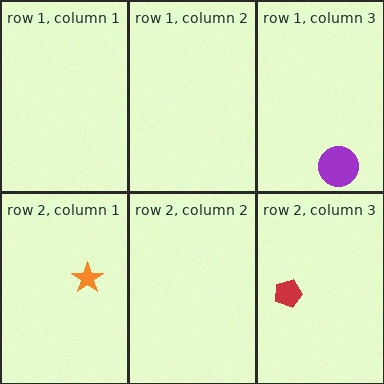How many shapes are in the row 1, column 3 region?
1.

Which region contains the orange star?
The row 2, column 1 region.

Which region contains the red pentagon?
The row 2, column 3 region.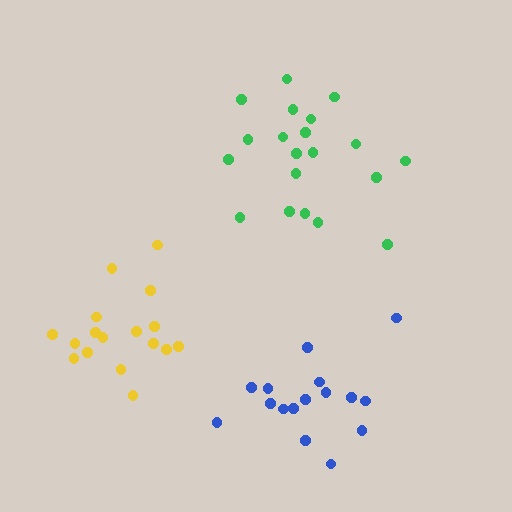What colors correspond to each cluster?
The clusters are colored: green, blue, yellow.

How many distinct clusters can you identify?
There are 3 distinct clusters.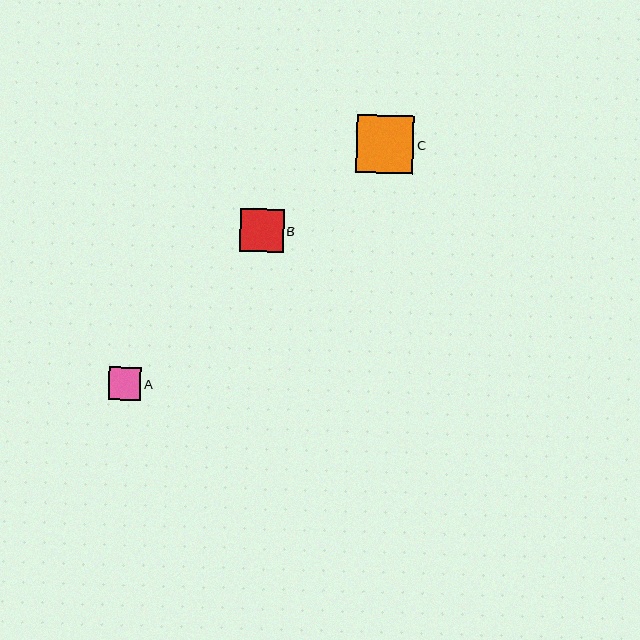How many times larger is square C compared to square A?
Square C is approximately 1.8 times the size of square A.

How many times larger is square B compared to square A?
Square B is approximately 1.3 times the size of square A.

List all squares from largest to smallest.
From largest to smallest: C, B, A.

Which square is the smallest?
Square A is the smallest with a size of approximately 32 pixels.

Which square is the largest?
Square C is the largest with a size of approximately 57 pixels.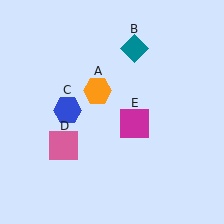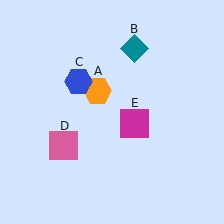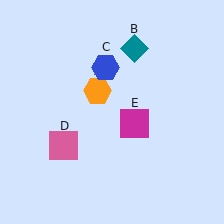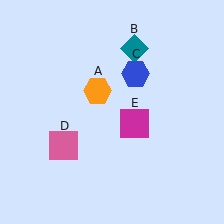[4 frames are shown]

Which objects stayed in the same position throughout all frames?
Orange hexagon (object A) and teal diamond (object B) and pink square (object D) and magenta square (object E) remained stationary.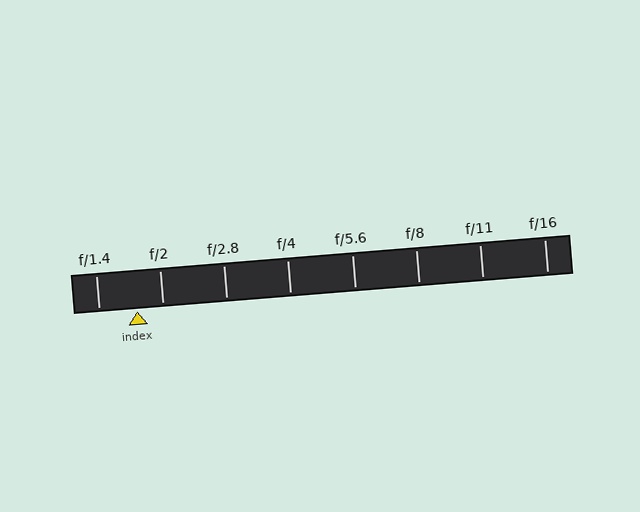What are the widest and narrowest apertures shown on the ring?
The widest aperture shown is f/1.4 and the narrowest is f/16.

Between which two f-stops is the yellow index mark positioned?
The index mark is between f/1.4 and f/2.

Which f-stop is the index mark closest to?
The index mark is closest to f/2.